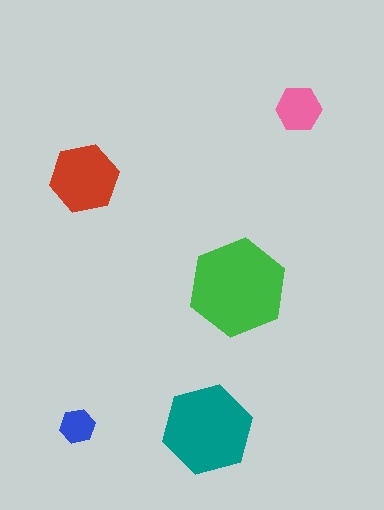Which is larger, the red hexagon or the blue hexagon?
The red one.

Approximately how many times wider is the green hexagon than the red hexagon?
About 1.5 times wider.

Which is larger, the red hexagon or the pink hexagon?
The red one.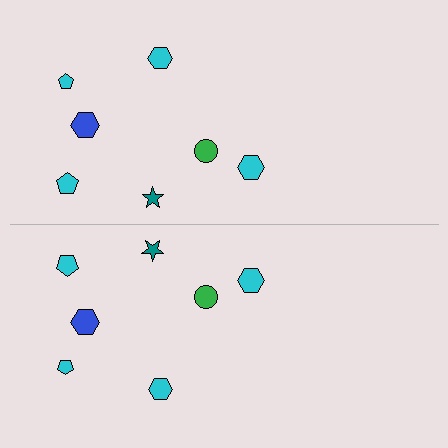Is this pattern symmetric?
Yes, this pattern has bilateral (reflection) symmetry.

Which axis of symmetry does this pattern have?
The pattern has a horizontal axis of symmetry running through the center of the image.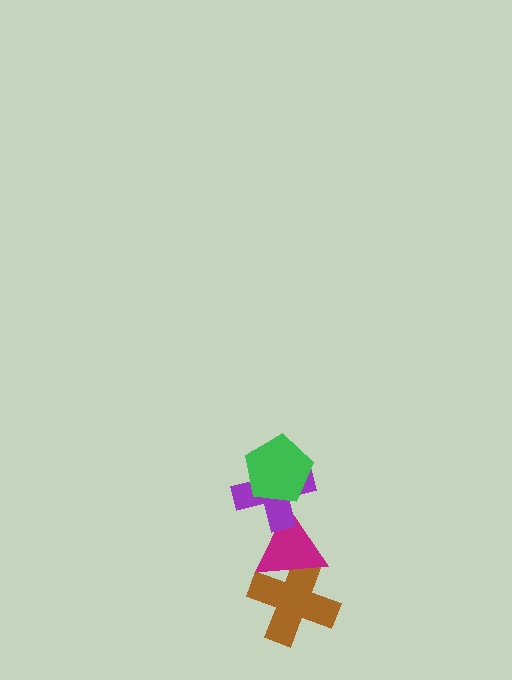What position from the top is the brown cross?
The brown cross is 4th from the top.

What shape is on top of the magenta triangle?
The purple cross is on top of the magenta triangle.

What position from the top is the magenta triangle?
The magenta triangle is 3rd from the top.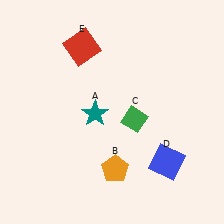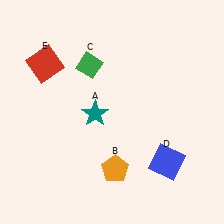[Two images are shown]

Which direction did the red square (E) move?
The red square (E) moved left.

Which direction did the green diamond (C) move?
The green diamond (C) moved up.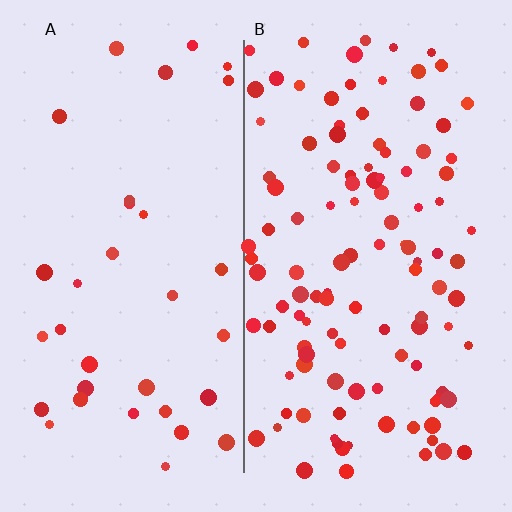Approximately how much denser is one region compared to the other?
Approximately 3.3× — region B over region A.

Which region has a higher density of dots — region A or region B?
B (the right).